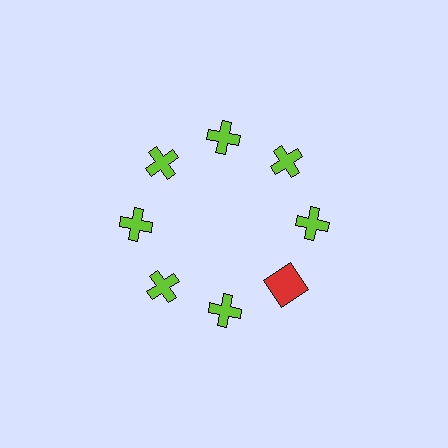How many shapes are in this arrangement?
There are 8 shapes arranged in a ring pattern.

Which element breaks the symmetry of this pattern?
The red square at roughly the 4 o'clock position breaks the symmetry. All other shapes are lime crosses.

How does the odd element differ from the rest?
It differs in both color (red instead of lime) and shape (square instead of cross).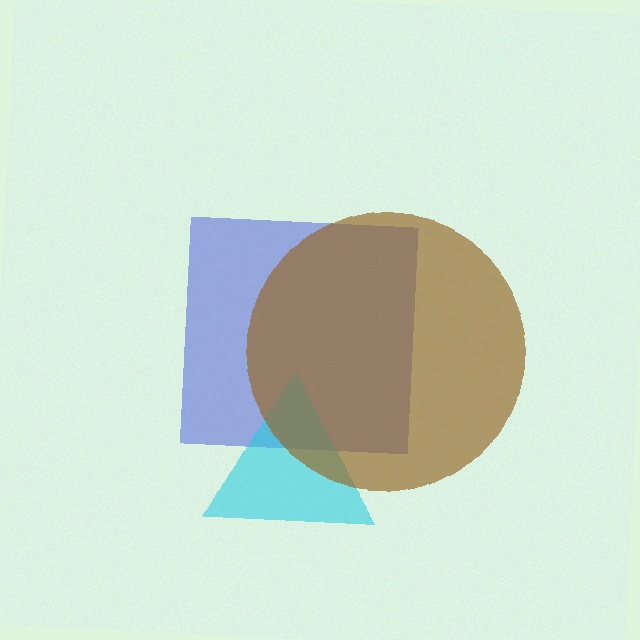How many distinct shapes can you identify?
There are 3 distinct shapes: a blue square, a cyan triangle, a brown circle.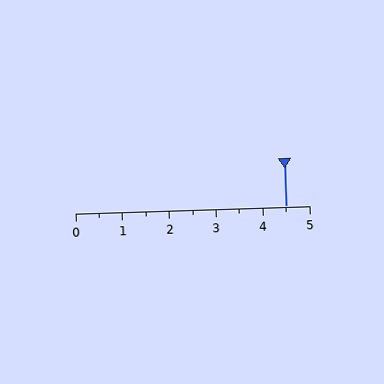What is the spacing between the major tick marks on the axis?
The major ticks are spaced 1 apart.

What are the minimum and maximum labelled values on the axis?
The axis runs from 0 to 5.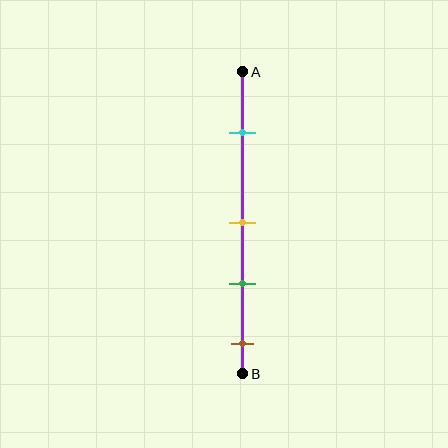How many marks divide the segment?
There are 4 marks dividing the segment.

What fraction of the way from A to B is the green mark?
The green mark is approximately 70% (0.7) of the way from A to B.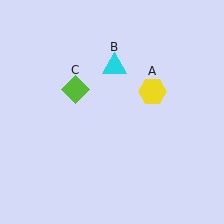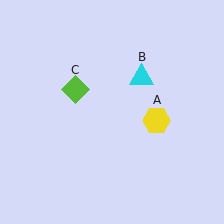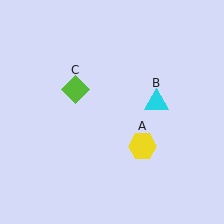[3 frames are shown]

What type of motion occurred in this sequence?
The yellow hexagon (object A), cyan triangle (object B) rotated clockwise around the center of the scene.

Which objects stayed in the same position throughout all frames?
Lime diamond (object C) remained stationary.